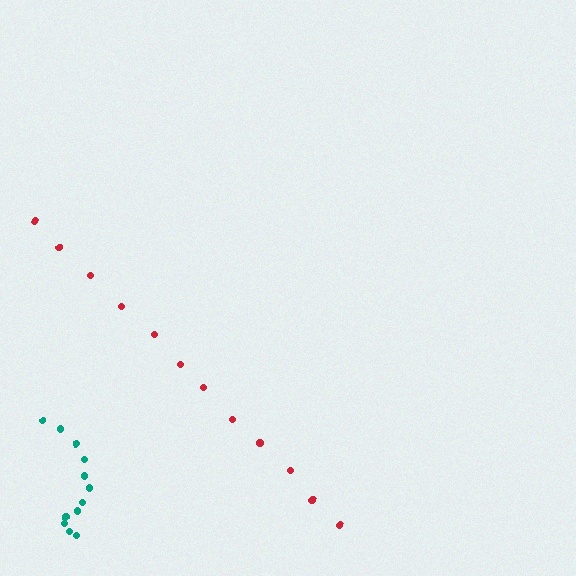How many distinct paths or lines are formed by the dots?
There are 2 distinct paths.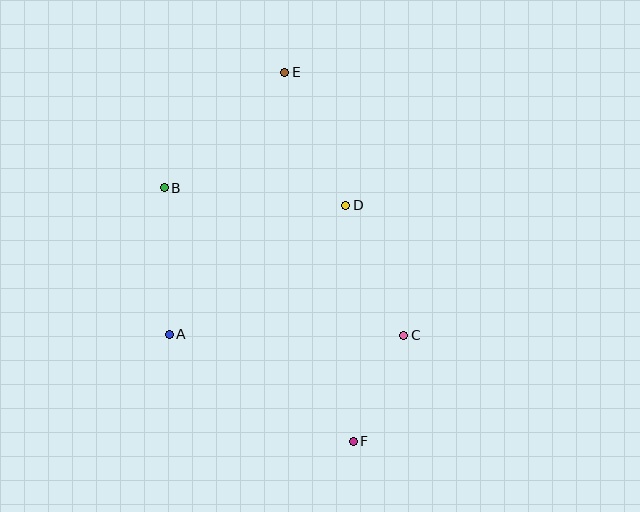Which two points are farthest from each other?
Points E and F are farthest from each other.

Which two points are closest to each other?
Points C and F are closest to each other.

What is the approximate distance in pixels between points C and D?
The distance between C and D is approximately 143 pixels.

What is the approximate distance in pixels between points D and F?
The distance between D and F is approximately 236 pixels.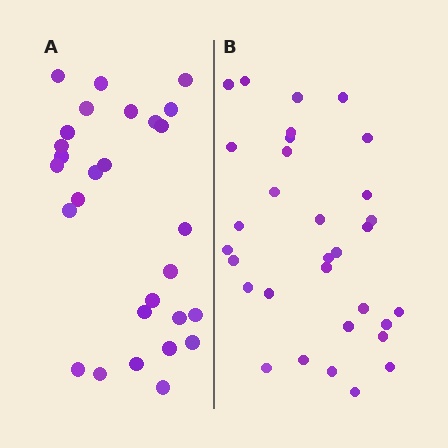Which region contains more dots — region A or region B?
Region B (the right region) has more dots.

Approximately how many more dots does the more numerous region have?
Region B has about 4 more dots than region A.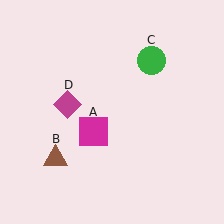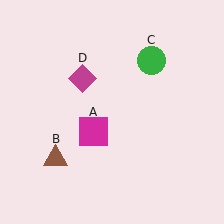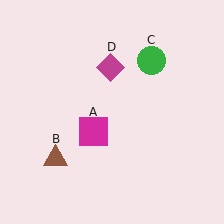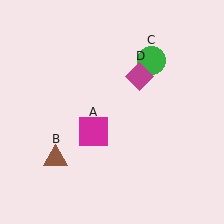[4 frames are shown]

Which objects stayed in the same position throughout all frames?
Magenta square (object A) and brown triangle (object B) and green circle (object C) remained stationary.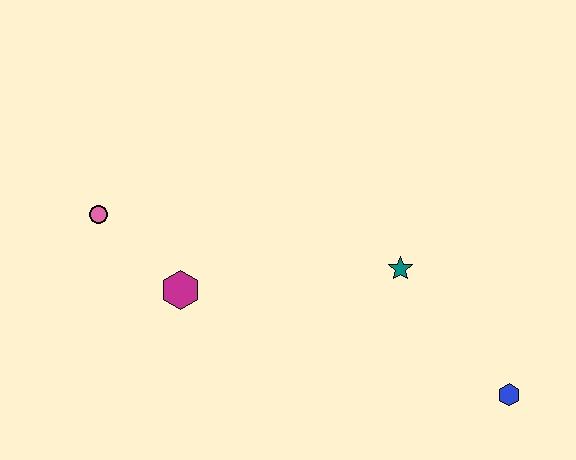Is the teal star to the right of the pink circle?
Yes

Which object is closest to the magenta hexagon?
The pink circle is closest to the magenta hexagon.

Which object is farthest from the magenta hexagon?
The blue hexagon is farthest from the magenta hexagon.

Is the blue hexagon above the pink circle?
No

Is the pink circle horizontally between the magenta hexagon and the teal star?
No